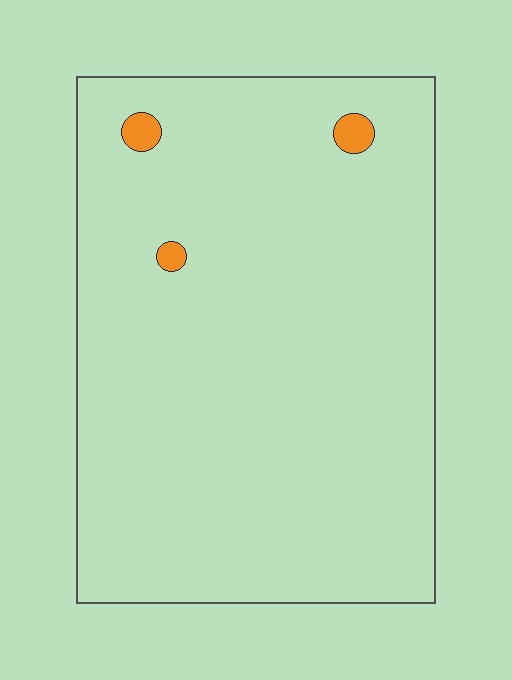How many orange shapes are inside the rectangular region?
3.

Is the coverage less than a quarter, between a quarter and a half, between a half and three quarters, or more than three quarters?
Less than a quarter.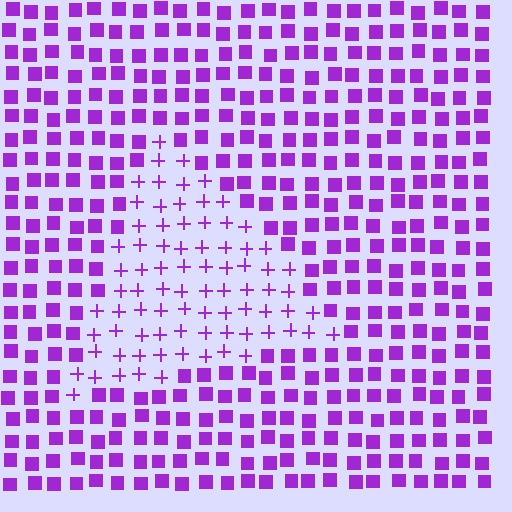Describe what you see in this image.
The image is filled with small purple elements arranged in a uniform grid. A triangle-shaped region contains plus signs, while the surrounding area contains squares. The boundary is defined purely by the change in element shape.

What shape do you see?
I see a triangle.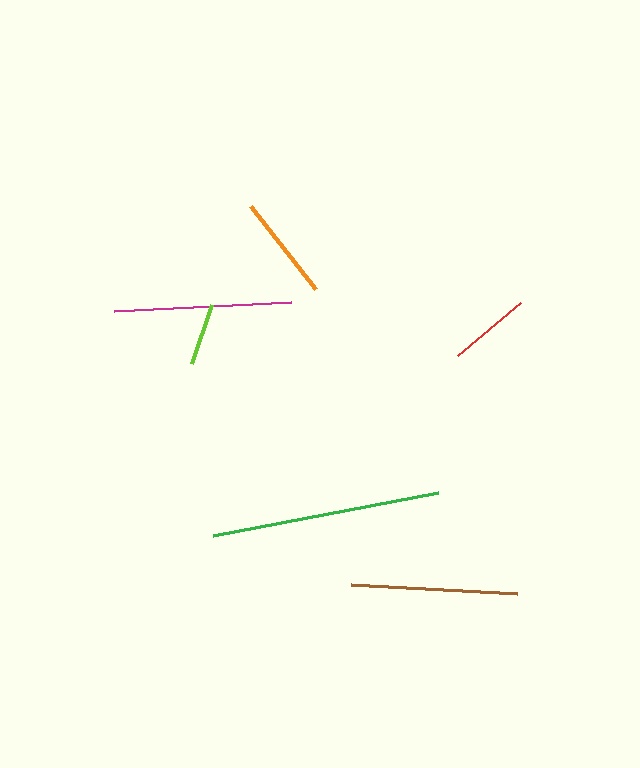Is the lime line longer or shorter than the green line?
The green line is longer than the lime line.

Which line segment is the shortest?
The lime line is the shortest at approximately 62 pixels.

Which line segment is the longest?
The green line is the longest at approximately 229 pixels.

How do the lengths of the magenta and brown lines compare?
The magenta and brown lines are approximately the same length.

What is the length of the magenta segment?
The magenta segment is approximately 178 pixels long.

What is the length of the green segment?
The green segment is approximately 229 pixels long.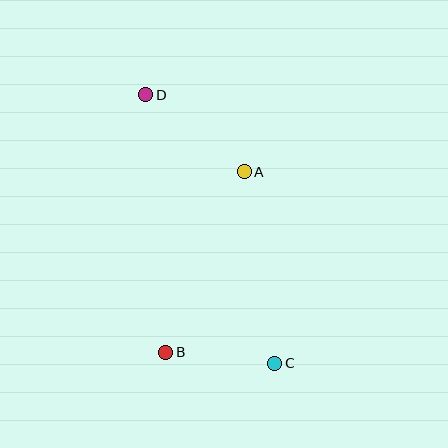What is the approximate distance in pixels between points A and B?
The distance between A and B is approximately 197 pixels.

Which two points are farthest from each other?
Points C and D are farthest from each other.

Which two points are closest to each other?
Points B and C are closest to each other.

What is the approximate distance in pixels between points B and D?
The distance between B and D is approximately 259 pixels.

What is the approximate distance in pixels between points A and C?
The distance between A and C is approximately 194 pixels.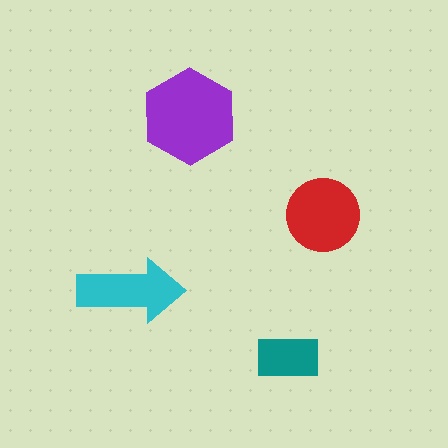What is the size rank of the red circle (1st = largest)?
2nd.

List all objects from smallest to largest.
The teal rectangle, the cyan arrow, the red circle, the purple hexagon.